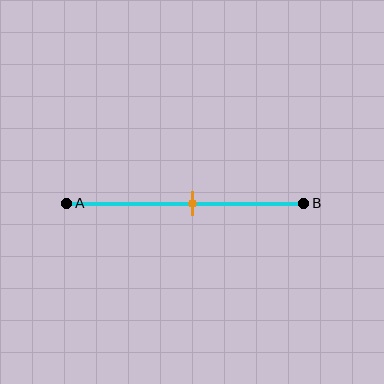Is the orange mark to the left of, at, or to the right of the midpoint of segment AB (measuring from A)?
The orange mark is to the right of the midpoint of segment AB.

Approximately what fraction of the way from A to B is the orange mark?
The orange mark is approximately 55% of the way from A to B.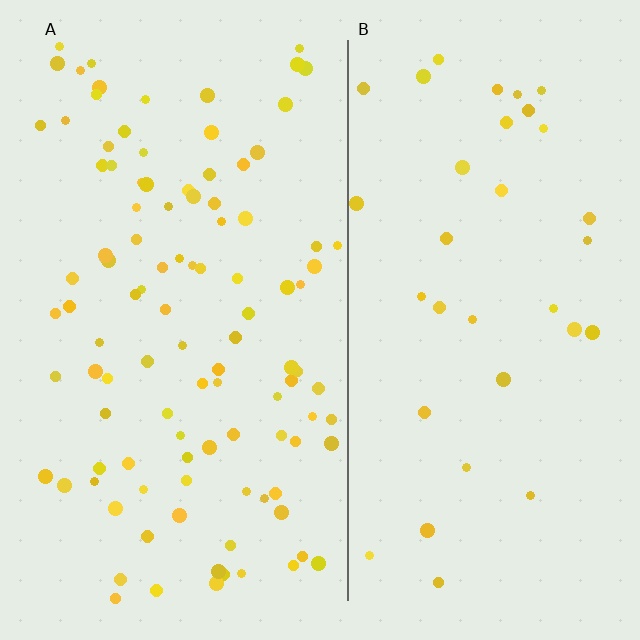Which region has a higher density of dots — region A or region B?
A (the left).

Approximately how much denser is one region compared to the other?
Approximately 3.0× — region A over region B.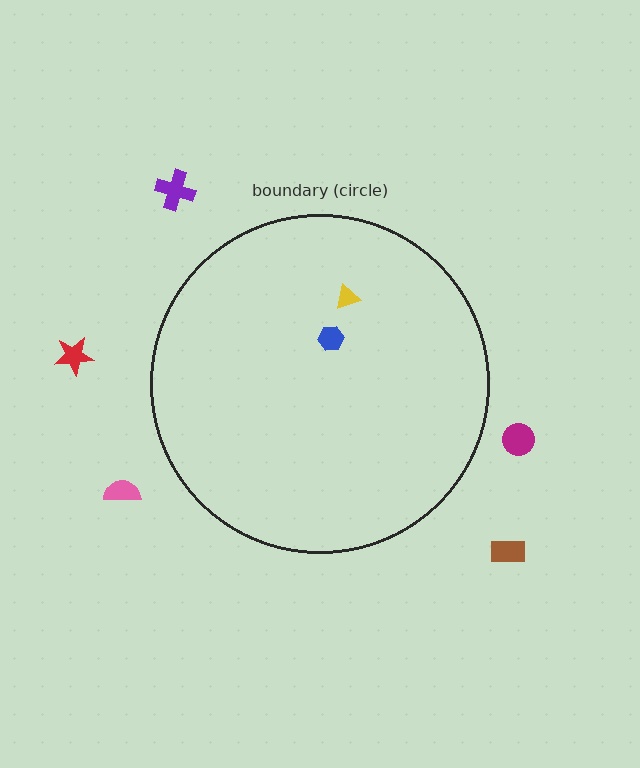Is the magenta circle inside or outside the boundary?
Outside.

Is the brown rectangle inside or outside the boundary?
Outside.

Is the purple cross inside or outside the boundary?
Outside.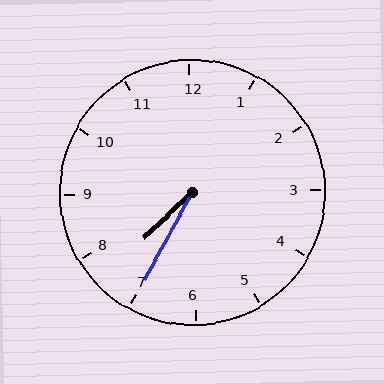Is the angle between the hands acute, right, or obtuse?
It is acute.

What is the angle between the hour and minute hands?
Approximately 18 degrees.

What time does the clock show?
7:35.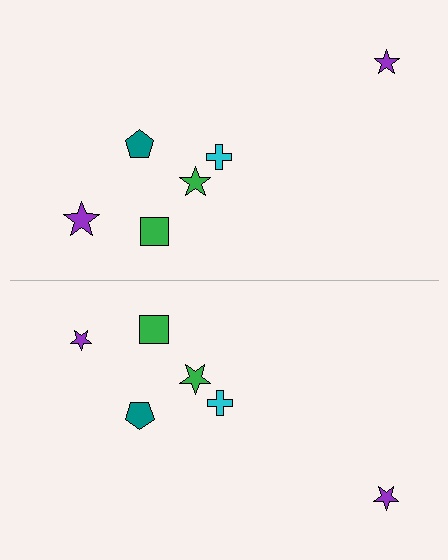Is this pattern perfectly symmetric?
No, the pattern is not perfectly symmetric. The purple star on the bottom side has a different size than its mirror counterpart.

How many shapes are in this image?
There are 12 shapes in this image.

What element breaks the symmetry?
The purple star on the bottom side has a different size than its mirror counterpart.